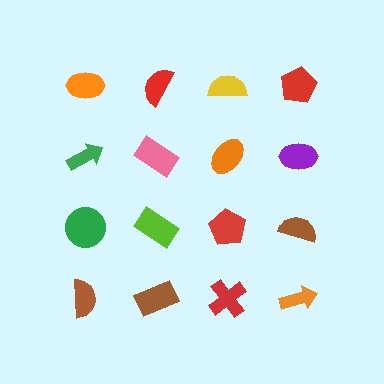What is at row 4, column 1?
A brown semicircle.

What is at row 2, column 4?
A purple ellipse.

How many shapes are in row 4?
4 shapes.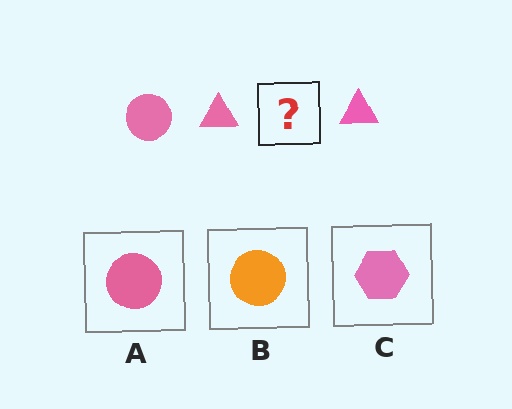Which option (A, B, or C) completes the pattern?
A.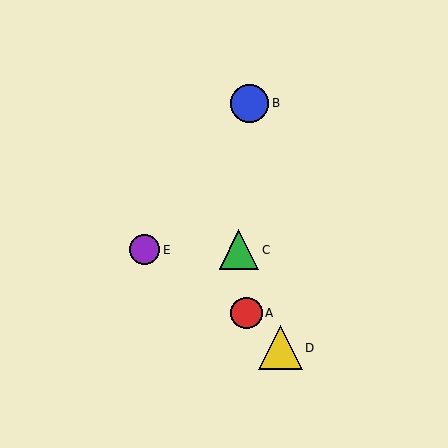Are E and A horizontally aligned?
No, E is at y≈250 and A is at y≈313.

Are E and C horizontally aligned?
Yes, both are at y≈250.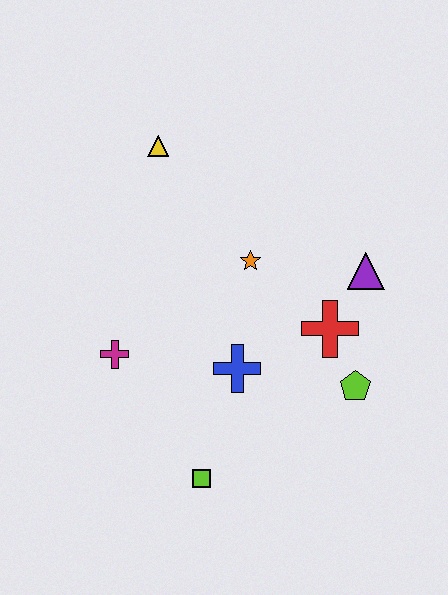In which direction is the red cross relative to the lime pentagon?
The red cross is above the lime pentagon.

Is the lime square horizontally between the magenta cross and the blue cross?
Yes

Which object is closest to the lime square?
The blue cross is closest to the lime square.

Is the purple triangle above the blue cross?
Yes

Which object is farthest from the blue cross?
The yellow triangle is farthest from the blue cross.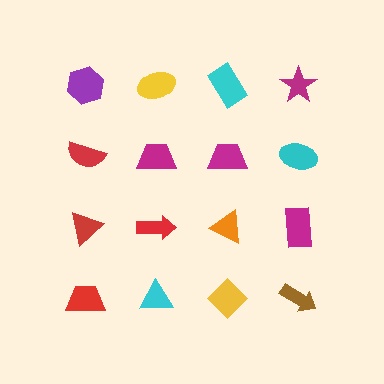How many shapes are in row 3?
4 shapes.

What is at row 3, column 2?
A red arrow.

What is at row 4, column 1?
A red trapezoid.